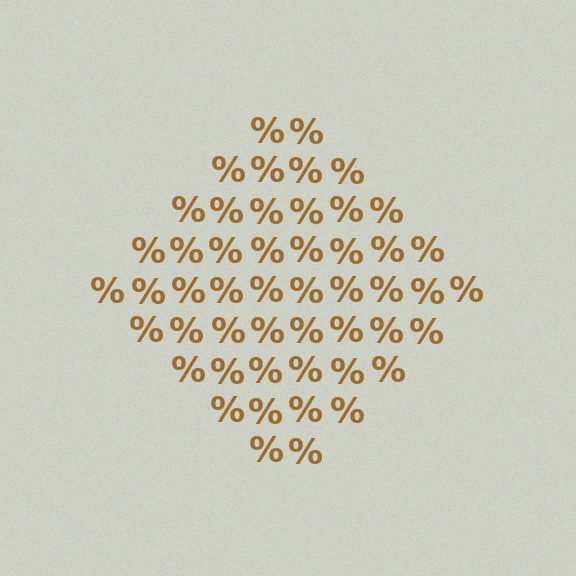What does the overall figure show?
The overall figure shows a diamond.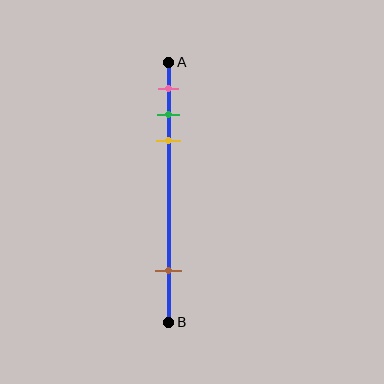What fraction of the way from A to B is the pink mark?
The pink mark is approximately 10% (0.1) of the way from A to B.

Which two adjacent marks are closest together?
The green and yellow marks are the closest adjacent pair.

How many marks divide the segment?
There are 4 marks dividing the segment.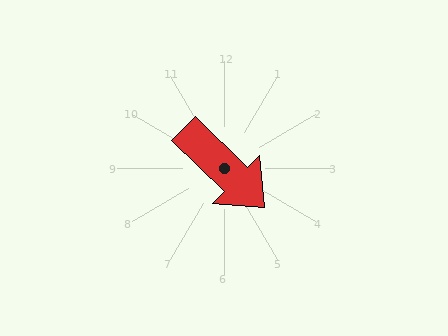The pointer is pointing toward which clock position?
Roughly 4 o'clock.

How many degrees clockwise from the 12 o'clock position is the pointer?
Approximately 134 degrees.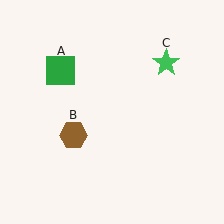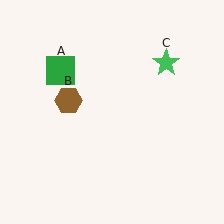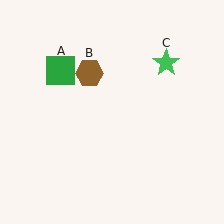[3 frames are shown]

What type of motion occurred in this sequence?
The brown hexagon (object B) rotated clockwise around the center of the scene.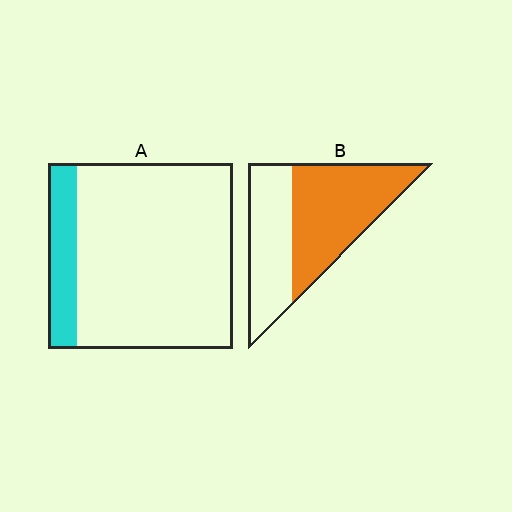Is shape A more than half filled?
No.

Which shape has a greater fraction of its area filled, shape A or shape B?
Shape B.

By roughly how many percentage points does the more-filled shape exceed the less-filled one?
By roughly 40 percentage points (B over A).